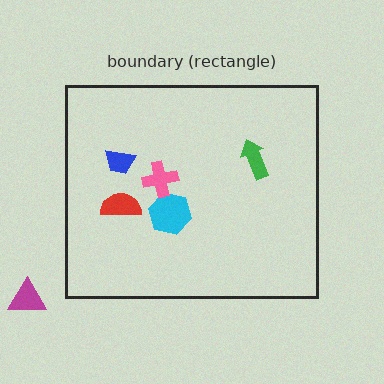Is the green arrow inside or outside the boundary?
Inside.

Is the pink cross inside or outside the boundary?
Inside.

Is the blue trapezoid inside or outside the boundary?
Inside.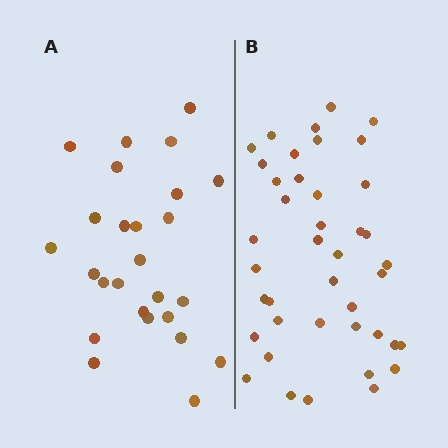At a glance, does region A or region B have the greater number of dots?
Region B (the right region) has more dots.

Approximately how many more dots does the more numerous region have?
Region B has approximately 15 more dots than region A.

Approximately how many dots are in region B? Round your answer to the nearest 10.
About 40 dots. (The exact count is 41, which rounds to 40.)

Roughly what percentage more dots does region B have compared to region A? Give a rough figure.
About 60% more.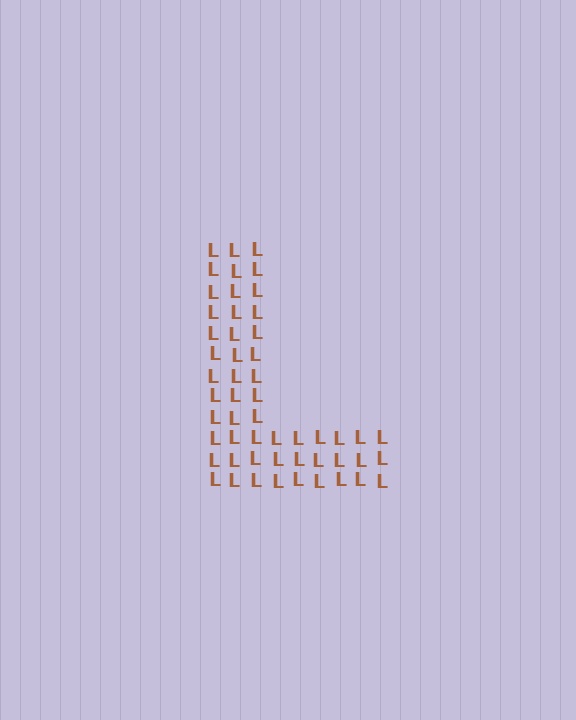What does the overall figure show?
The overall figure shows the letter L.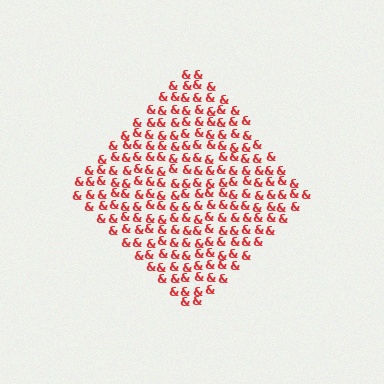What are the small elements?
The small elements are ampersands.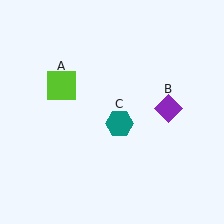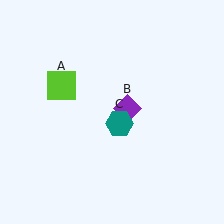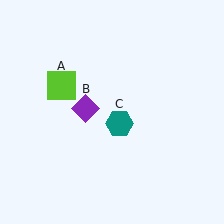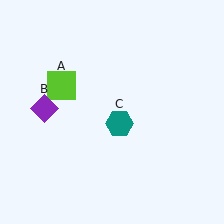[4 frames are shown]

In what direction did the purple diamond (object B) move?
The purple diamond (object B) moved left.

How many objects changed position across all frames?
1 object changed position: purple diamond (object B).